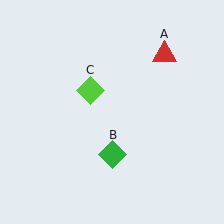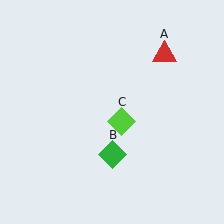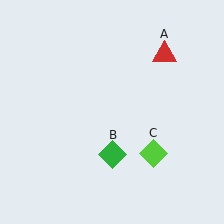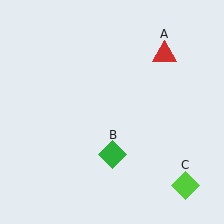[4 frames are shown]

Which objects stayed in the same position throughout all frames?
Red triangle (object A) and green diamond (object B) remained stationary.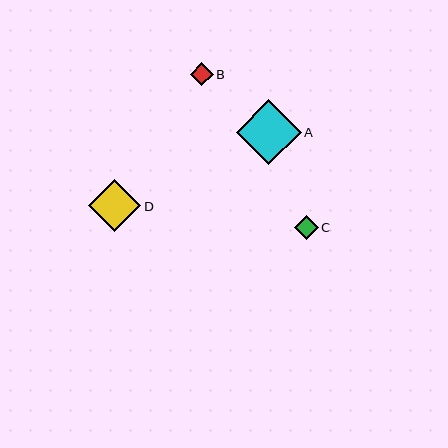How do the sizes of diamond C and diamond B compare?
Diamond C and diamond B are approximately the same size.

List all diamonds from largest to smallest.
From largest to smallest: A, D, C, B.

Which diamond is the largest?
Diamond A is the largest with a size of approximately 65 pixels.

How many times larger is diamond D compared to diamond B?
Diamond D is approximately 2.3 times the size of diamond B.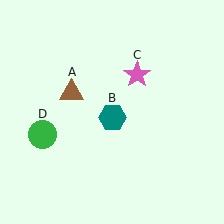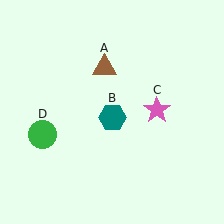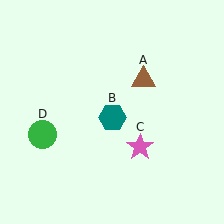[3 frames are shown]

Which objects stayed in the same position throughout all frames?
Teal hexagon (object B) and green circle (object D) remained stationary.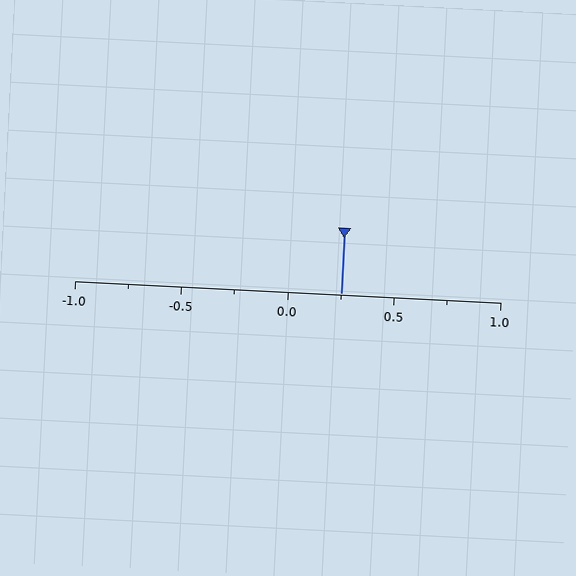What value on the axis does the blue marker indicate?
The marker indicates approximately 0.25.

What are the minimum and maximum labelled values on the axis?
The axis runs from -1.0 to 1.0.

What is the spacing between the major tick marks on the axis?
The major ticks are spaced 0.5 apart.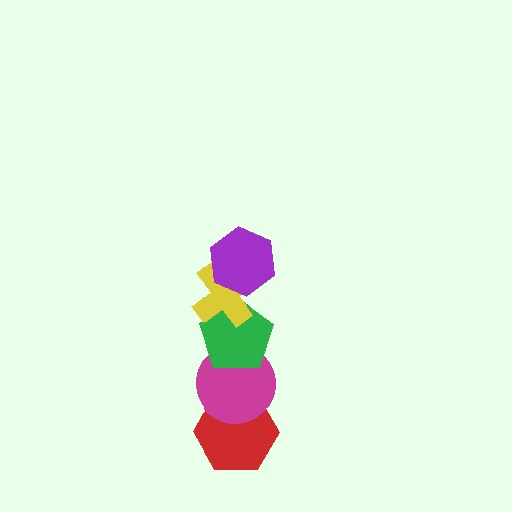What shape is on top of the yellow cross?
The purple hexagon is on top of the yellow cross.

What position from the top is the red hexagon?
The red hexagon is 5th from the top.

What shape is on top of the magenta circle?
The green pentagon is on top of the magenta circle.